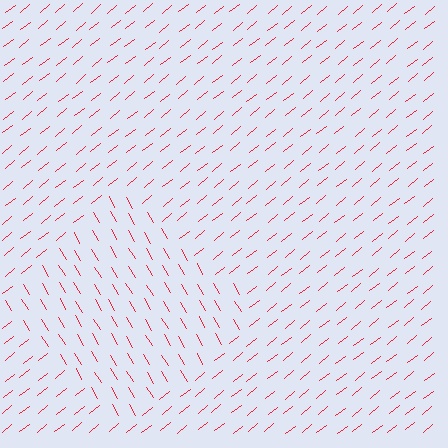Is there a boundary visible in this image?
Yes, there is a texture boundary formed by a change in line orientation.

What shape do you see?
I see a diamond.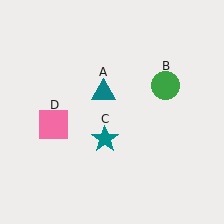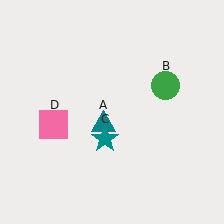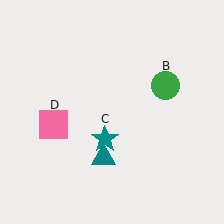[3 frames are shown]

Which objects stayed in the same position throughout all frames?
Green circle (object B) and teal star (object C) and pink square (object D) remained stationary.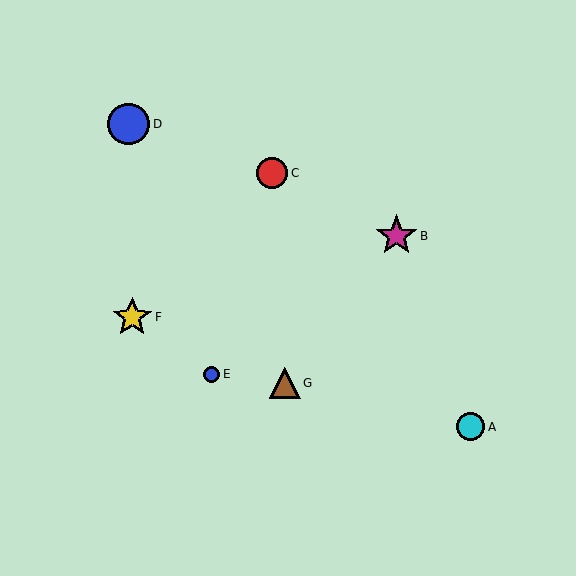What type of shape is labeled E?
Shape E is a blue circle.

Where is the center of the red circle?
The center of the red circle is at (272, 173).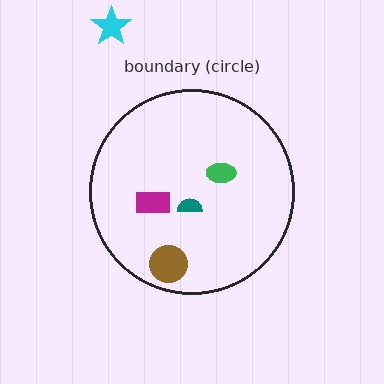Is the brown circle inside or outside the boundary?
Inside.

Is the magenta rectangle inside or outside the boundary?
Inside.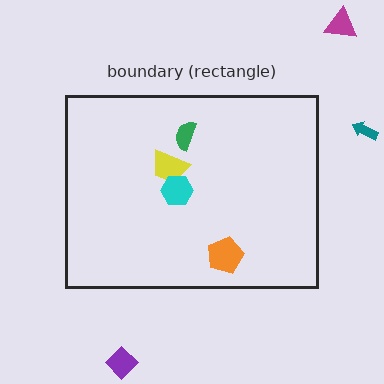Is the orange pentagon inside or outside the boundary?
Inside.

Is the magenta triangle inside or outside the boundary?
Outside.